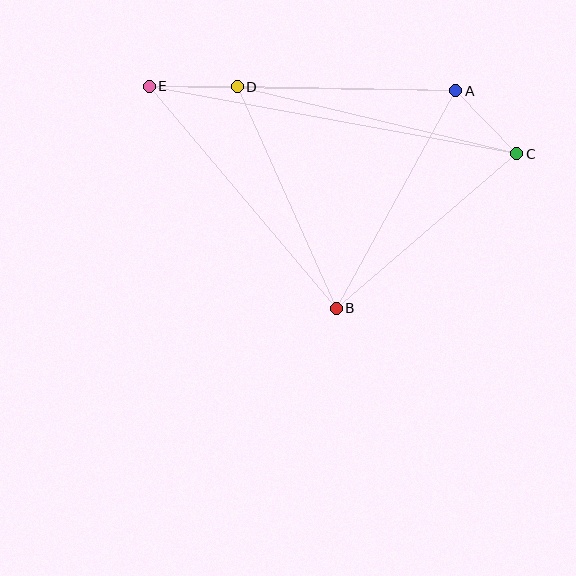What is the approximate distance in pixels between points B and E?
The distance between B and E is approximately 290 pixels.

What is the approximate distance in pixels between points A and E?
The distance between A and E is approximately 307 pixels.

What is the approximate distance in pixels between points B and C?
The distance between B and C is approximately 238 pixels.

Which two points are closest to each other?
Points A and C are closest to each other.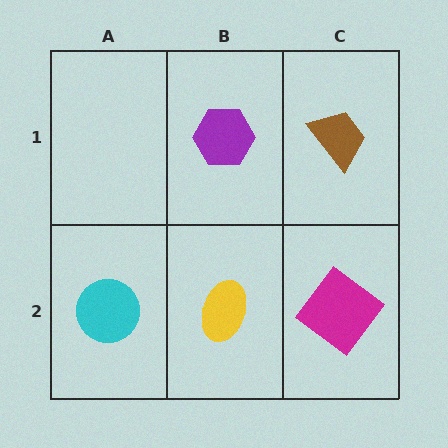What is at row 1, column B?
A purple hexagon.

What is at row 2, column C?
A magenta diamond.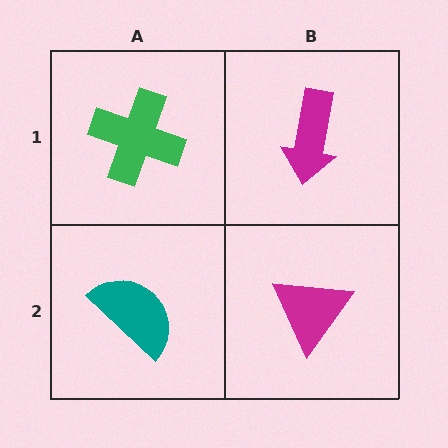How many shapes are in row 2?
2 shapes.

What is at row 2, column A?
A teal semicircle.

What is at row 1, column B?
A magenta arrow.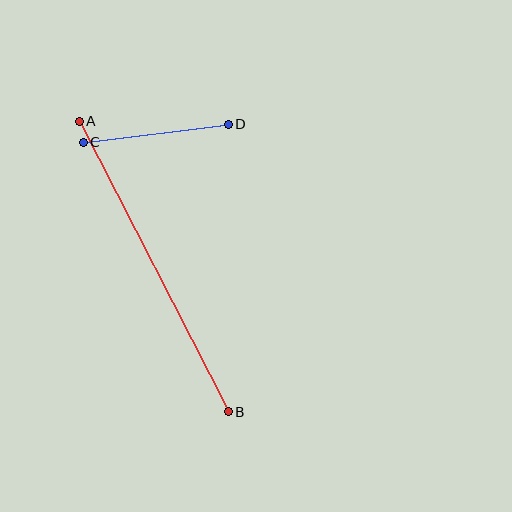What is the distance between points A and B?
The distance is approximately 326 pixels.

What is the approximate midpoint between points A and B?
The midpoint is at approximately (154, 267) pixels.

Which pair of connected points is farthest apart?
Points A and B are farthest apart.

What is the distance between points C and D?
The distance is approximately 146 pixels.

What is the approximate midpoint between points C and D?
The midpoint is at approximately (156, 133) pixels.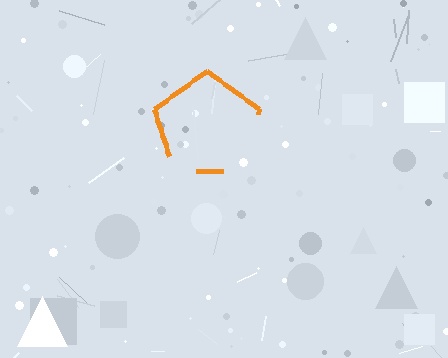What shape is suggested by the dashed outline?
The dashed outline suggests a pentagon.